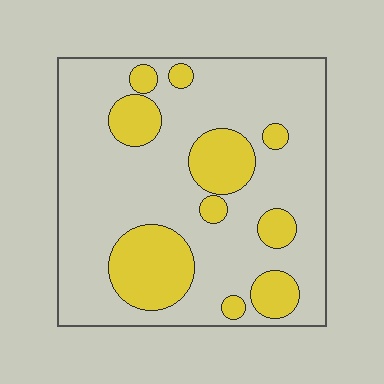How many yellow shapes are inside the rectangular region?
10.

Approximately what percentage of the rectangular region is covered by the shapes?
Approximately 25%.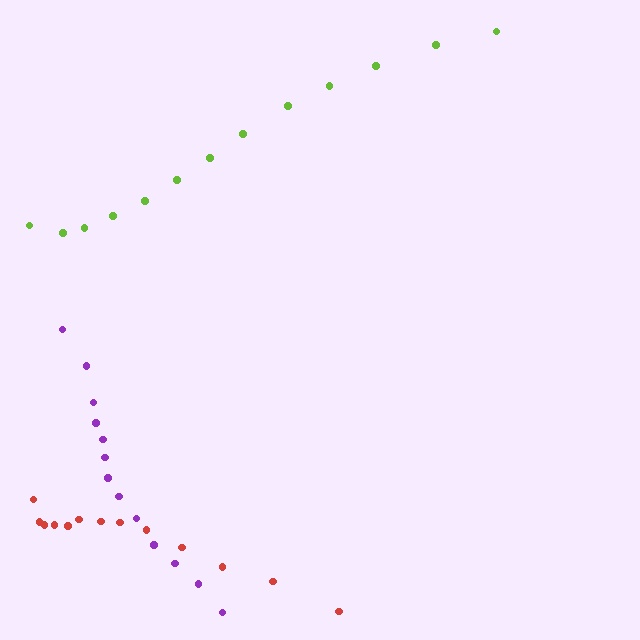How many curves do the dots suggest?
There are 3 distinct paths.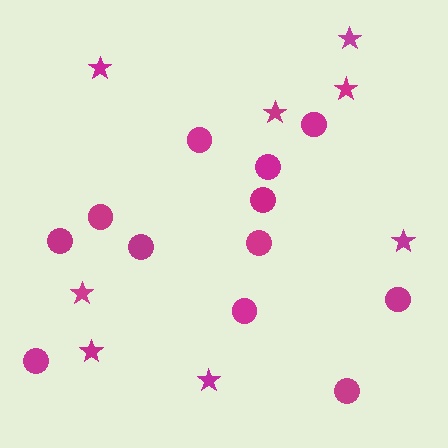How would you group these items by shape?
There are 2 groups: one group of stars (8) and one group of circles (12).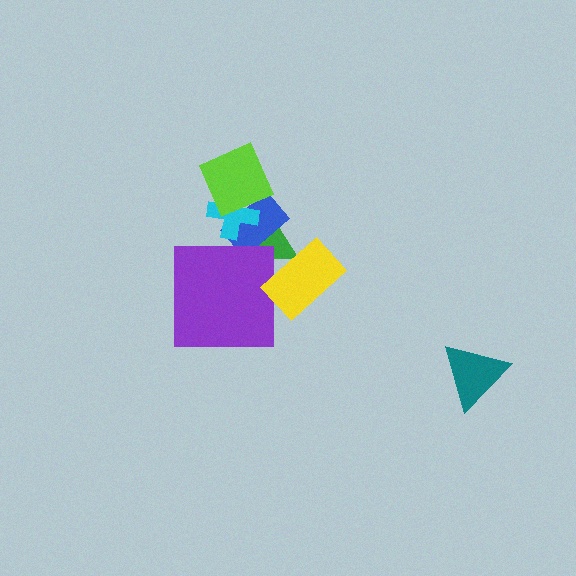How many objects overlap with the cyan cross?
3 objects overlap with the cyan cross.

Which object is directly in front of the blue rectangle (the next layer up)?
The cyan cross is directly in front of the blue rectangle.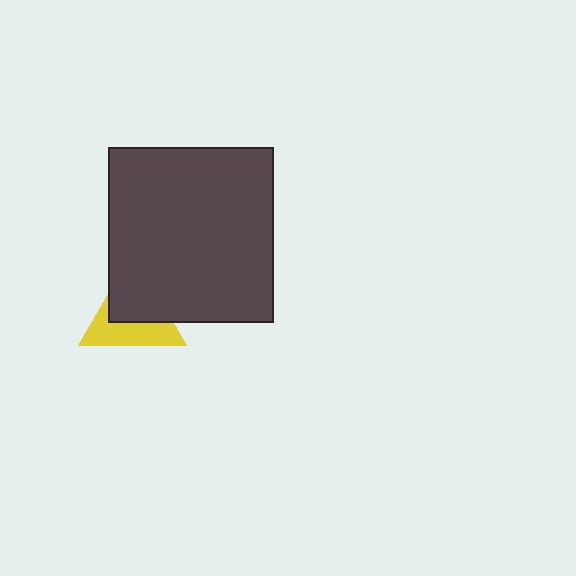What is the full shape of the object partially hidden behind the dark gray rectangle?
The partially hidden object is a yellow triangle.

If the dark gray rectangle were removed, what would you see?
You would see the complete yellow triangle.